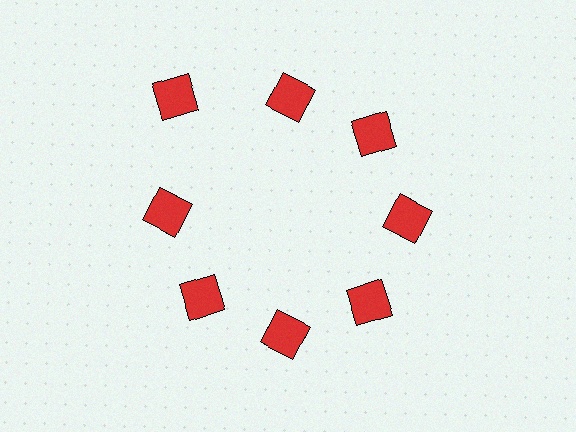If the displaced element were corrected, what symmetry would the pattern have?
It would have 8-fold rotational symmetry — the pattern would map onto itself every 45 degrees.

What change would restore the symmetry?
The symmetry would be restored by moving it inward, back onto the ring so that all 8 squares sit at equal angles and equal distance from the center.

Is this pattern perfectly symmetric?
No. The 8 red squares are arranged in a ring, but one element near the 10 o'clock position is pushed outward from the center, breaking the 8-fold rotational symmetry.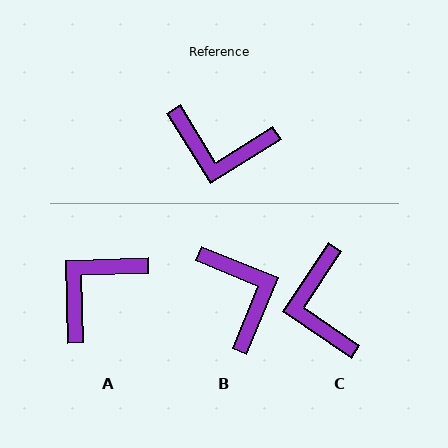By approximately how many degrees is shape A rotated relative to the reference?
Approximately 120 degrees clockwise.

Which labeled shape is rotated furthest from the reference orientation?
B, about 126 degrees away.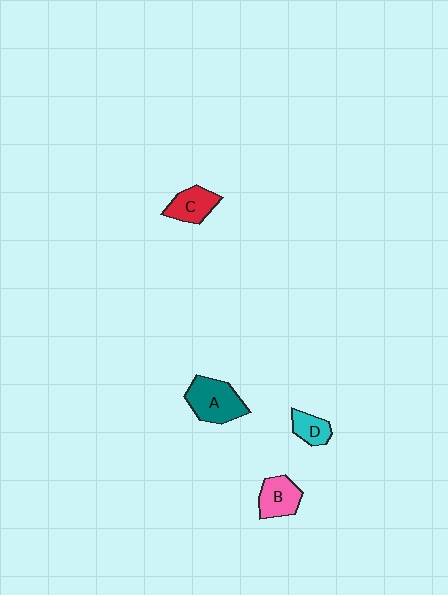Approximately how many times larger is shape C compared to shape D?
Approximately 1.3 times.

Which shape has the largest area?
Shape A (teal).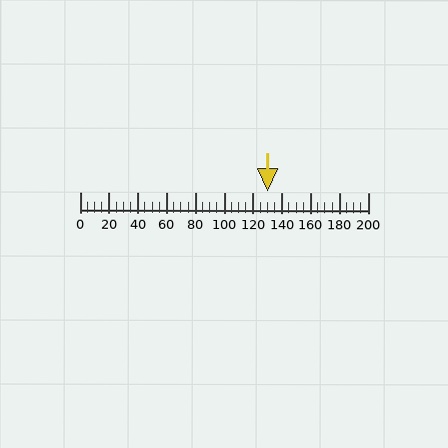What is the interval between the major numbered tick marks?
The major tick marks are spaced 20 units apart.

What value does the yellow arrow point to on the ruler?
The yellow arrow points to approximately 130.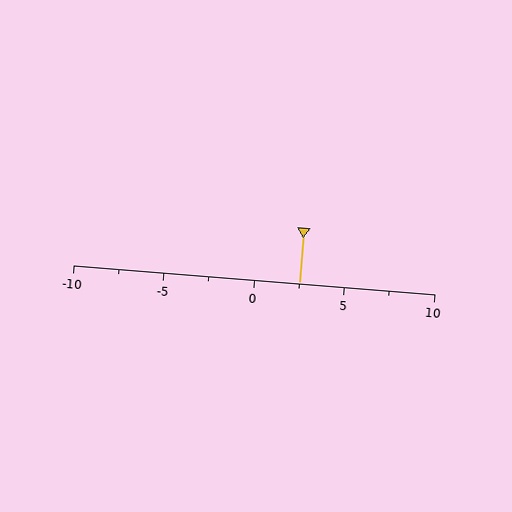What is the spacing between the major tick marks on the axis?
The major ticks are spaced 5 apart.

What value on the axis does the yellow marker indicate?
The marker indicates approximately 2.5.